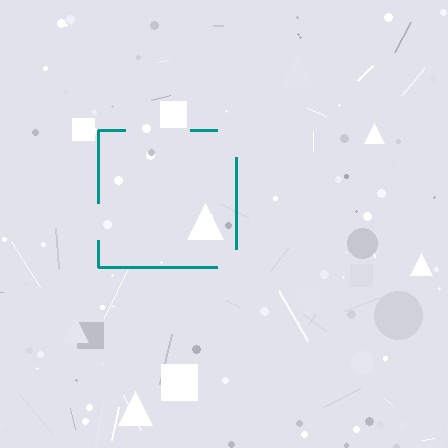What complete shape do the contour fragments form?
The contour fragments form a square.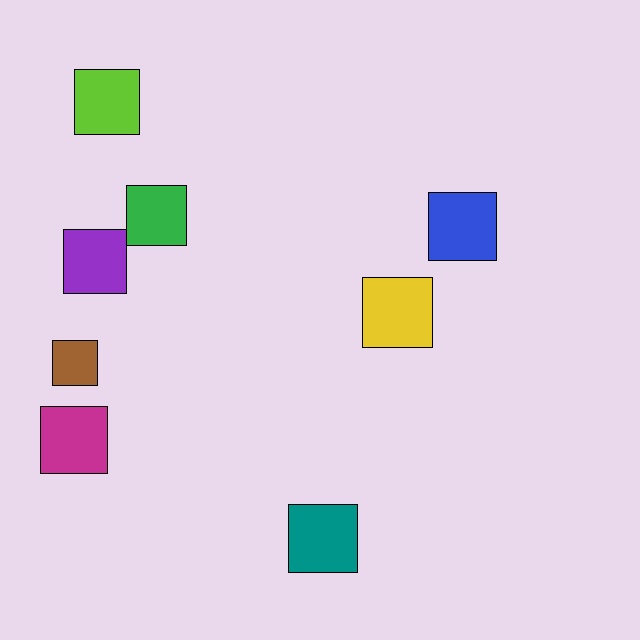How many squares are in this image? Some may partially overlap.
There are 8 squares.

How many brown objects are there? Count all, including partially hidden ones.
There is 1 brown object.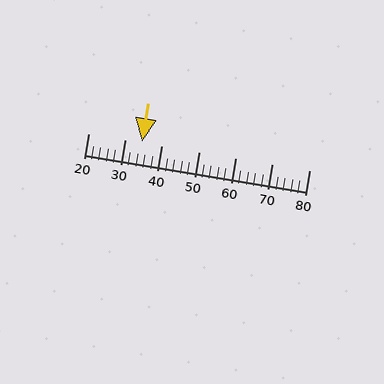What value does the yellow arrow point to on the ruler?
The yellow arrow points to approximately 35.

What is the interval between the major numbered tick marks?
The major tick marks are spaced 10 units apart.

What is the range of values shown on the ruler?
The ruler shows values from 20 to 80.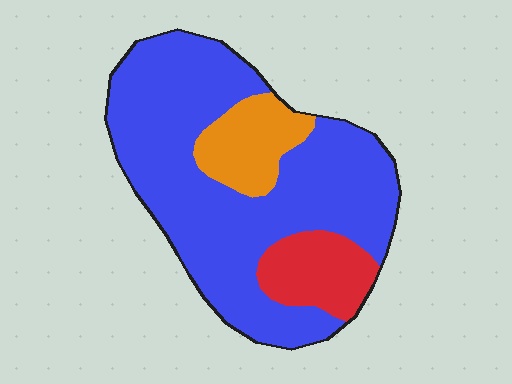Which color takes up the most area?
Blue, at roughly 75%.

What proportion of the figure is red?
Red covers roughly 15% of the figure.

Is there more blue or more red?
Blue.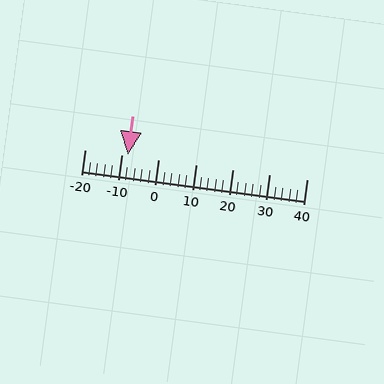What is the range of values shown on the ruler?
The ruler shows values from -20 to 40.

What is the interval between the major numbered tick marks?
The major tick marks are spaced 10 units apart.